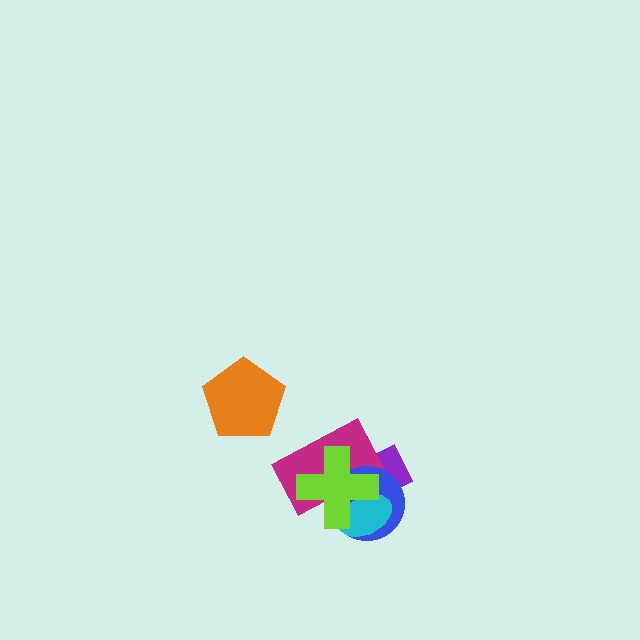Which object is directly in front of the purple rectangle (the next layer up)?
The magenta rectangle is directly in front of the purple rectangle.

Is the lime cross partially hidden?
No, no other shape covers it.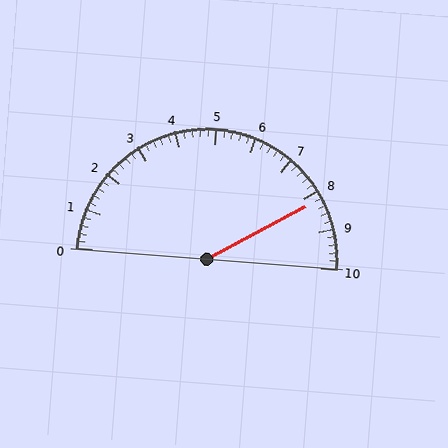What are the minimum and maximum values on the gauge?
The gauge ranges from 0 to 10.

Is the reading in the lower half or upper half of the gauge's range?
The reading is in the upper half of the range (0 to 10).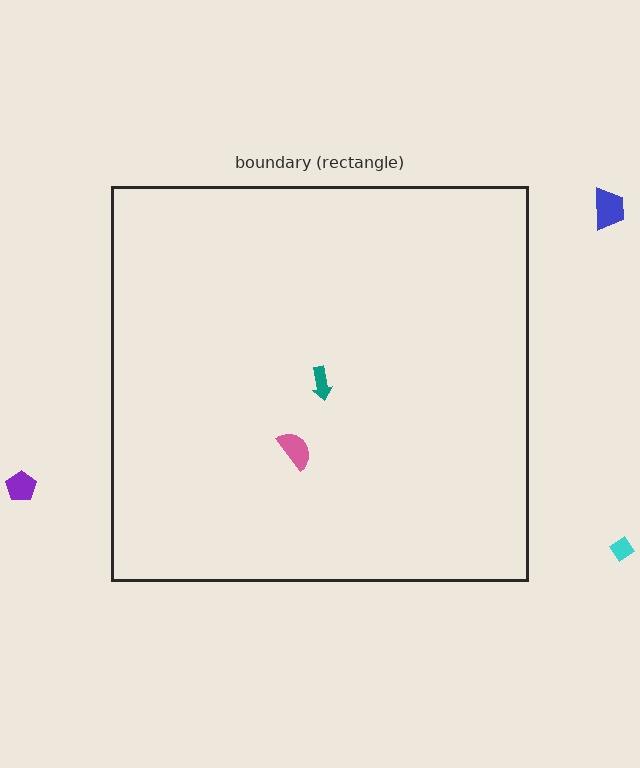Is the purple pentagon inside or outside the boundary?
Outside.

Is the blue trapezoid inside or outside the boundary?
Outside.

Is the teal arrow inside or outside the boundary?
Inside.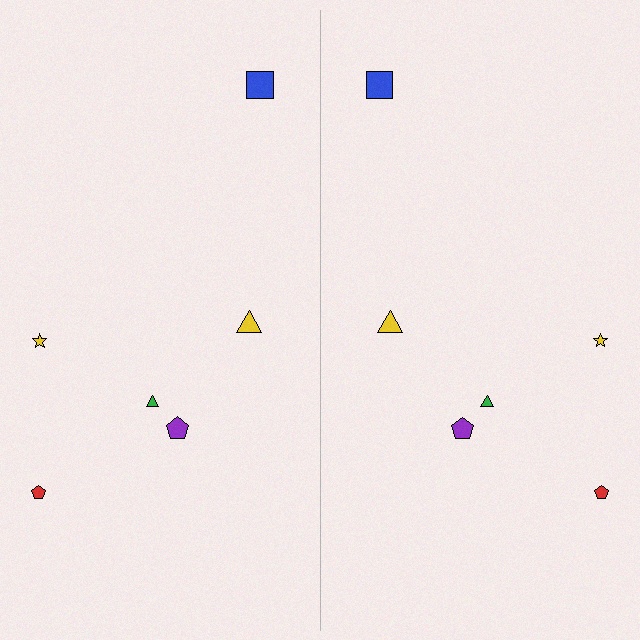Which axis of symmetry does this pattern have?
The pattern has a vertical axis of symmetry running through the center of the image.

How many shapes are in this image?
There are 12 shapes in this image.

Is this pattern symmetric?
Yes, this pattern has bilateral (reflection) symmetry.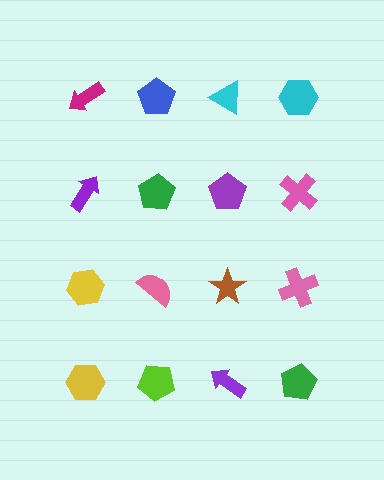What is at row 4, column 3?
A purple arrow.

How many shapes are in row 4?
4 shapes.